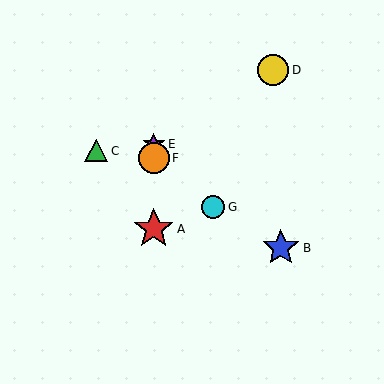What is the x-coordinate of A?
Object A is at x≈154.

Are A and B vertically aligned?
No, A is at x≈154 and B is at x≈281.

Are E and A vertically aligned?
Yes, both are at x≈154.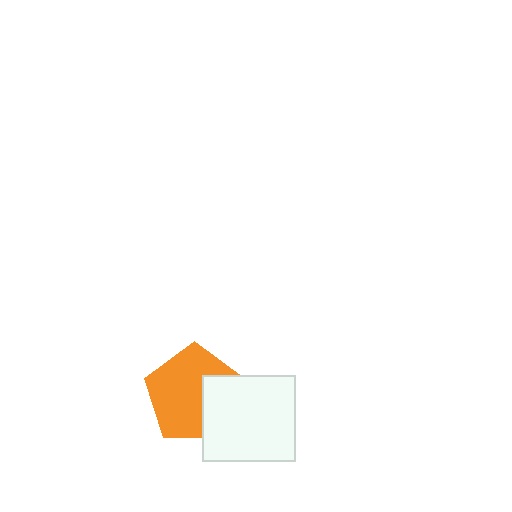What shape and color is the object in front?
The object in front is a white rectangle.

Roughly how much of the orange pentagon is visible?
Most of it is visible (roughly 68%).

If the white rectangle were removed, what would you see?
You would see the complete orange pentagon.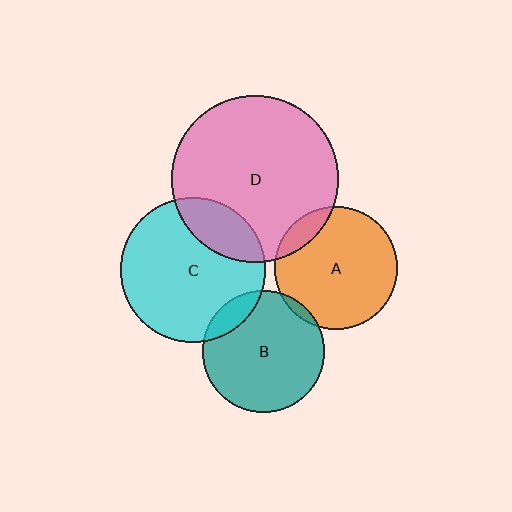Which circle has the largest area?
Circle D (pink).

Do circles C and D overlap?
Yes.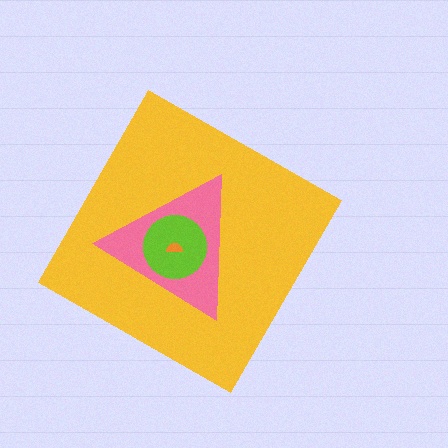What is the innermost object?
The orange semicircle.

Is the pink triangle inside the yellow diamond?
Yes.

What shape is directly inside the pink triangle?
The lime circle.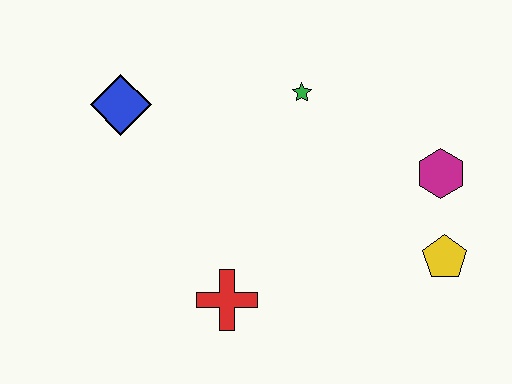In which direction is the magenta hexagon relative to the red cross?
The magenta hexagon is to the right of the red cross.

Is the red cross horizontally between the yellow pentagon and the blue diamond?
Yes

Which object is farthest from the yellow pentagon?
The blue diamond is farthest from the yellow pentagon.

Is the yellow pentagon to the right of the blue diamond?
Yes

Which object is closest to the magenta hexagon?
The yellow pentagon is closest to the magenta hexagon.